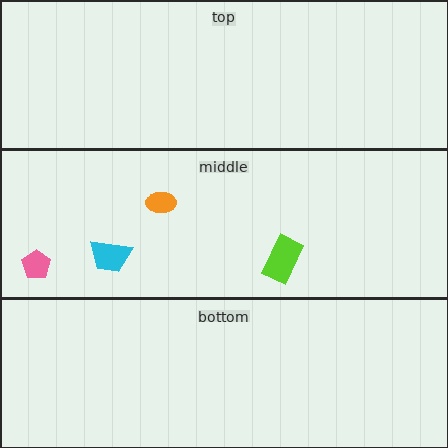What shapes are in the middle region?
The cyan trapezoid, the lime rectangle, the pink pentagon, the orange ellipse.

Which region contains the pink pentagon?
The middle region.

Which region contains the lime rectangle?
The middle region.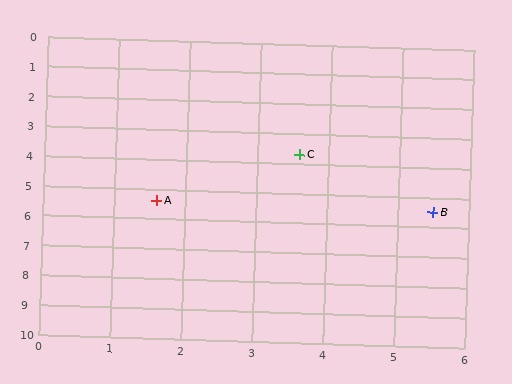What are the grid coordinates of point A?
Point A is at approximately (1.6, 5.4).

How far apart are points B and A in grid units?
Points B and A are about 3.9 grid units apart.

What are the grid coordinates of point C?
Point C is at approximately (3.6, 3.7).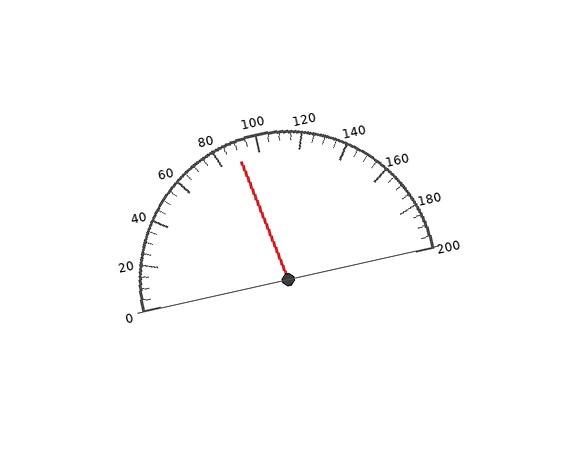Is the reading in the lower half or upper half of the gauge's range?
The reading is in the lower half of the range (0 to 200).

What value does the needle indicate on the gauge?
The needle indicates approximately 90.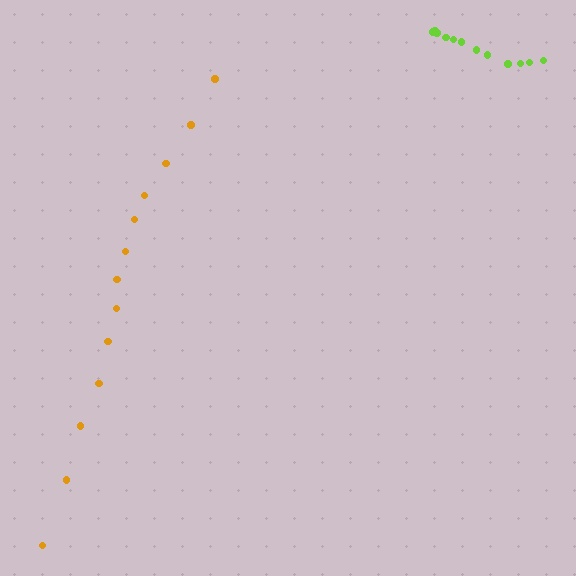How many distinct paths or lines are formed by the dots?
There are 2 distinct paths.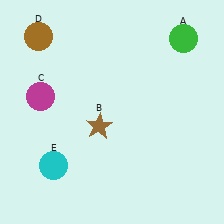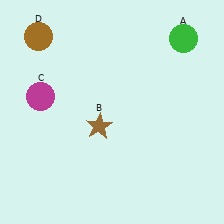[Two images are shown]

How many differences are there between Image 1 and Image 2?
There is 1 difference between the two images.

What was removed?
The cyan circle (E) was removed in Image 2.